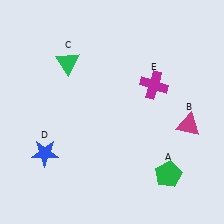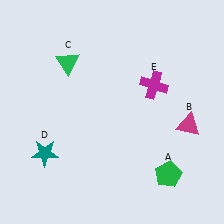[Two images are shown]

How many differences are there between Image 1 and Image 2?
There is 1 difference between the two images.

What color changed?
The star (D) changed from blue in Image 1 to teal in Image 2.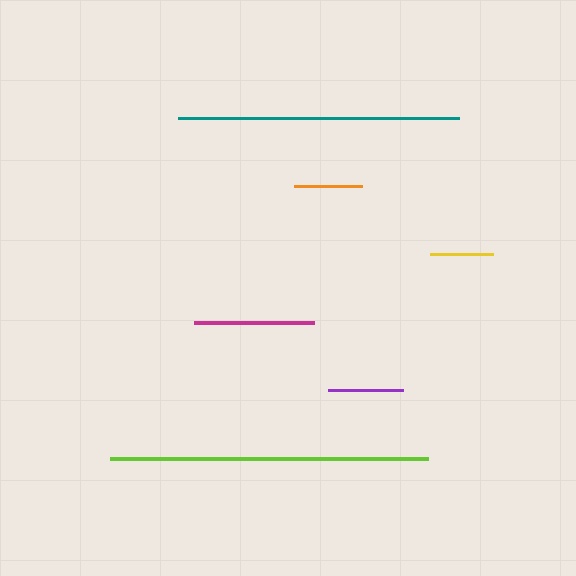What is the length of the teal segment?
The teal segment is approximately 282 pixels long.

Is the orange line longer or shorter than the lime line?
The lime line is longer than the orange line.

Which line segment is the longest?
The lime line is the longest at approximately 318 pixels.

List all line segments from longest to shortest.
From longest to shortest: lime, teal, magenta, purple, orange, yellow.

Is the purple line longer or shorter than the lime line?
The lime line is longer than the purple line.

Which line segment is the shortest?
The yellow line is the shortest at approximately 62 pixels.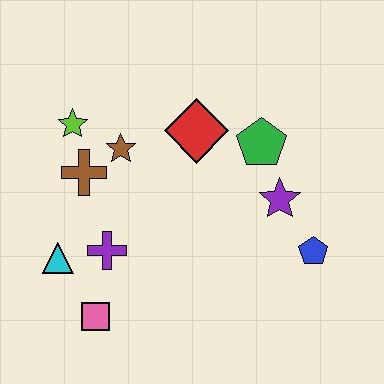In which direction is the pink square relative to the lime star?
The pink square is below the lime star.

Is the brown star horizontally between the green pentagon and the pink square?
Yes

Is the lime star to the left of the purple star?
Yes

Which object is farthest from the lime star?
The blue pentagon is farthest from the lime star.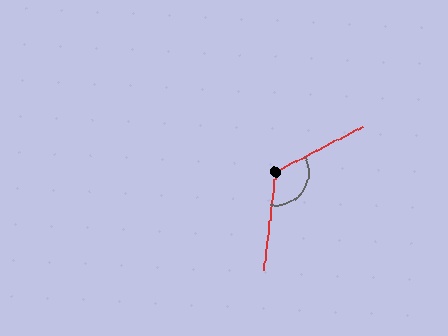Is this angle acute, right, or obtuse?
It is obtuse.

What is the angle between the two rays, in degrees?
Approximately 124 degrees.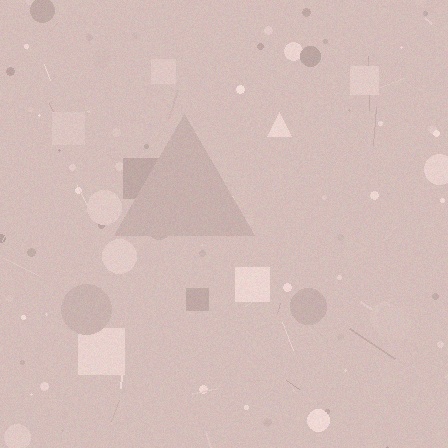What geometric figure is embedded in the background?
A triangle is embedded in the background.